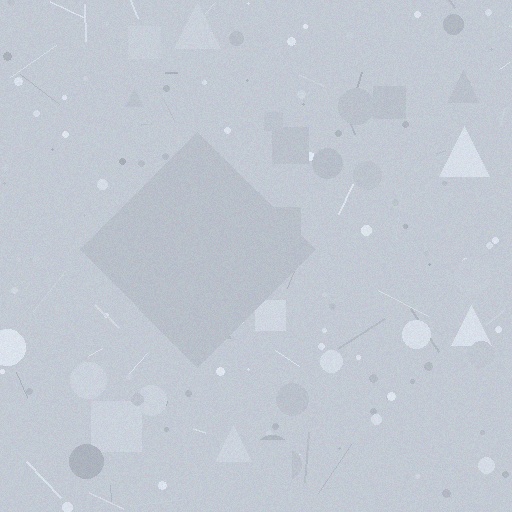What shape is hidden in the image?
A diamond is hidden in the image.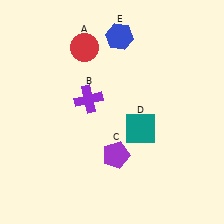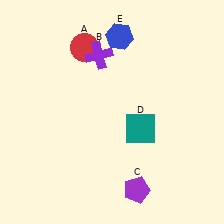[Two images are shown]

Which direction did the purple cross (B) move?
The purple cross (B) moved up.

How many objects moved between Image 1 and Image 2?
2 objects moved between the two images.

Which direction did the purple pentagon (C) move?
The purple pentagon (C) moved down.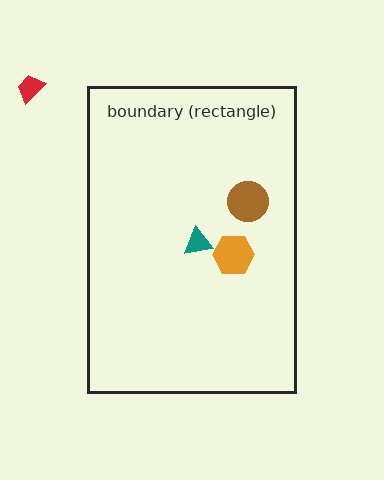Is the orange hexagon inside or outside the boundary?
Inside.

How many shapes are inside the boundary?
3 inside, 1 outside.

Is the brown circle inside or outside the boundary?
Inside.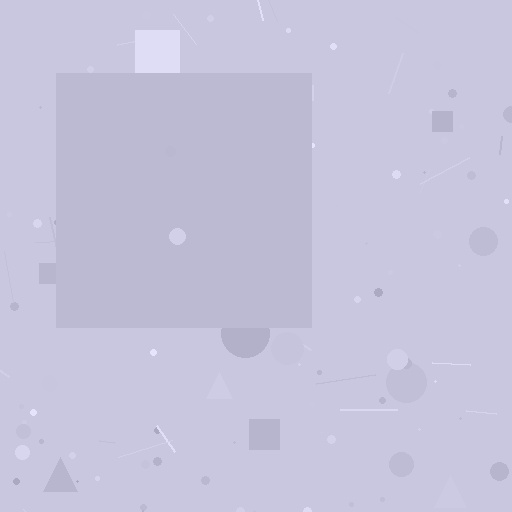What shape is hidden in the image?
A square is hidden in the image.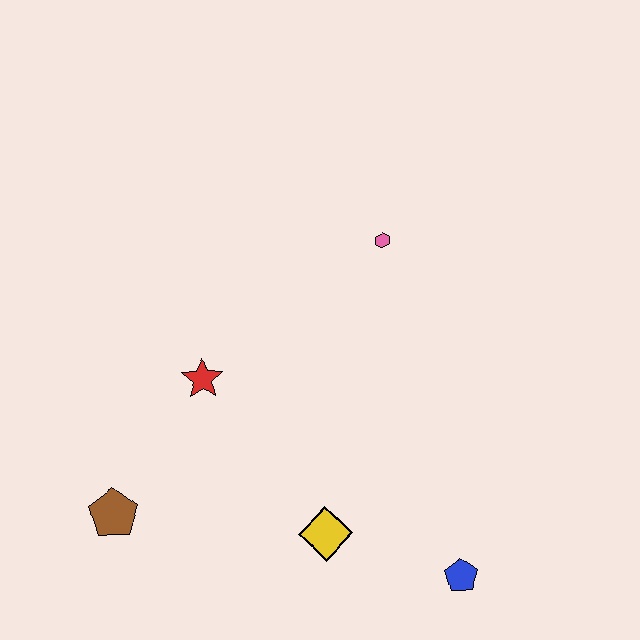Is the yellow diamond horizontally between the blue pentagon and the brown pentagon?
Yes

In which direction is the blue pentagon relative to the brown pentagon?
The blue pentagon is to the right of the brown pentagon.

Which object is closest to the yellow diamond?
The blue pentagon is closest to the yellow diamond.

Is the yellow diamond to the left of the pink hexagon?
Yes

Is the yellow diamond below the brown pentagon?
Yes